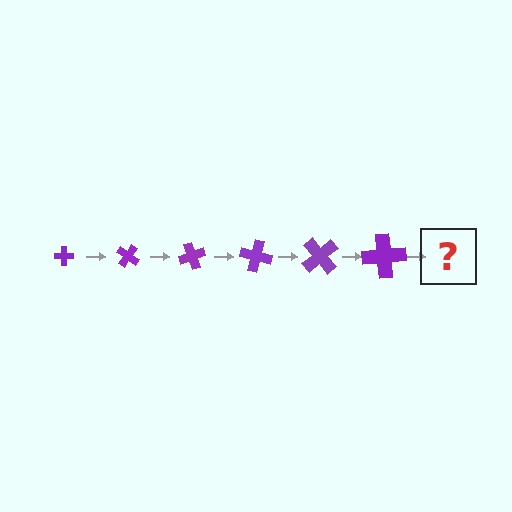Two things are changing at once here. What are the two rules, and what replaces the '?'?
The two rules are that the cross grows larger each step and it rotates 35 degrees each step. The '?' should be a cross, larger than the previous one and rotated 210 degrees from the start.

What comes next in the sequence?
The next element should be a cross, larger than the previous one and rotated 210 degrees from the start.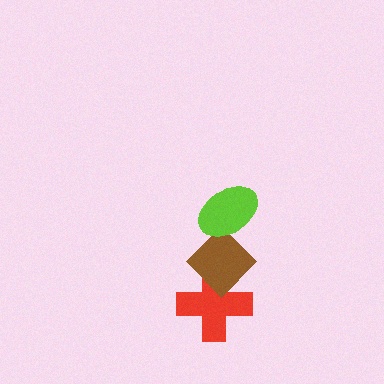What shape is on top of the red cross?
The brown diamond is on top of the red cross.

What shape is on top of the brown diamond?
The lime ellipse is on top of the brown diamond.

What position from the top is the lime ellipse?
The lime ellipse is 1st from the top.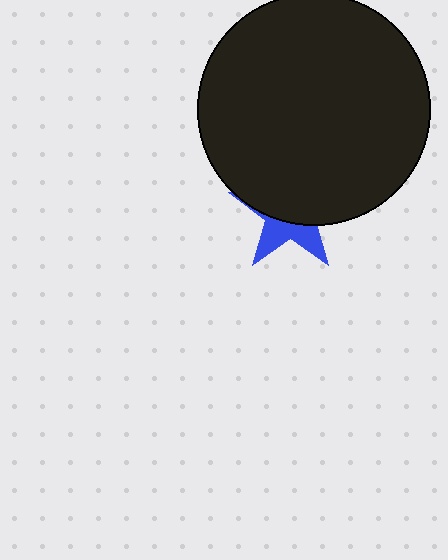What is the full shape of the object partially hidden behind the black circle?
The partially hidden object is a blue star.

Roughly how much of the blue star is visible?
A small part of it is visible (roughly 36%).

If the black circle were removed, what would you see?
You would see the complete blue star.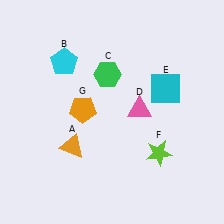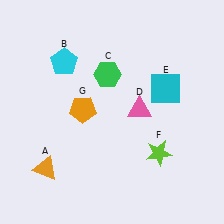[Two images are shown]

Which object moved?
The orange triangle (A) moved left.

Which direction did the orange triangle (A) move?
The orange triangle (A) moved left.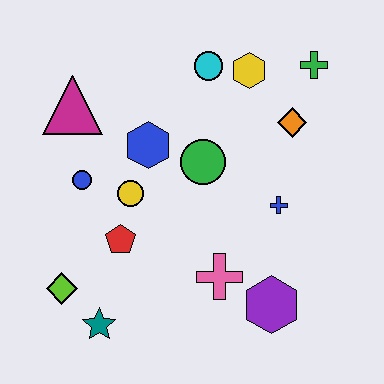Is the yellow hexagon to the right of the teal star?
Yes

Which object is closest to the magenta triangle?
The blue circle is closest to the magenta triangle.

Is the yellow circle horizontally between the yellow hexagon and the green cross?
No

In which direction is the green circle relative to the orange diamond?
The green circle is to the left of the orange diamond.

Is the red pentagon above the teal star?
Yes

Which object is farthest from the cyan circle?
The teal star is farthest from the cyan circle.